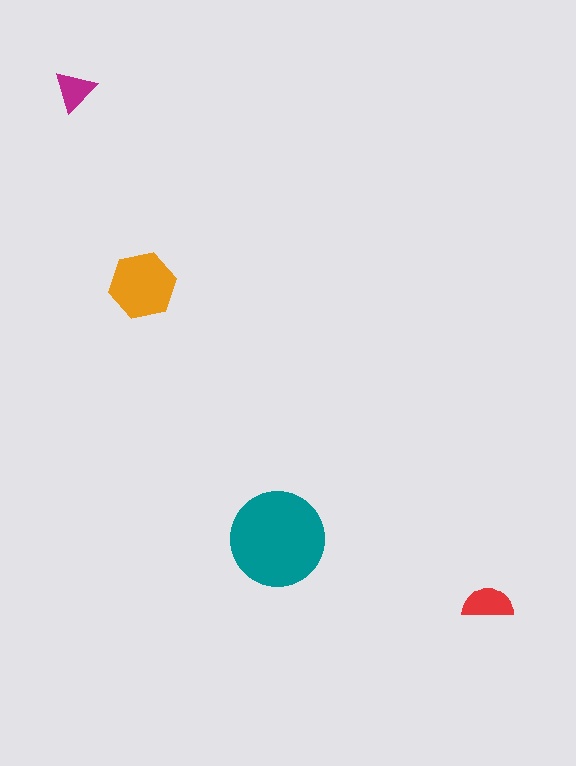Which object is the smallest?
The magenta triangle.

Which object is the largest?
The teal circle.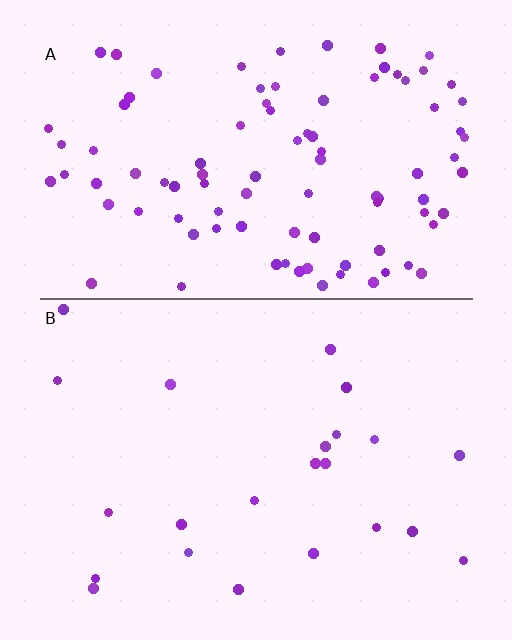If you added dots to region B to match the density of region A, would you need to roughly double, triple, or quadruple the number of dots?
Approximately quadruple.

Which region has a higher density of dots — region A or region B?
A (the top).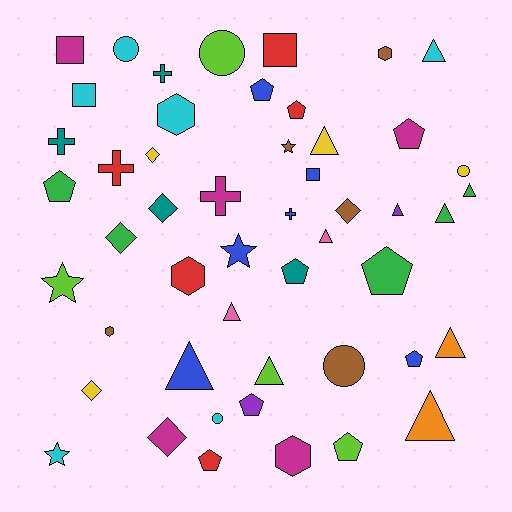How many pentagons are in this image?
There are 10 pentagons.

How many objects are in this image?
There are 50 objects.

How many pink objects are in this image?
There are 2 pink objects.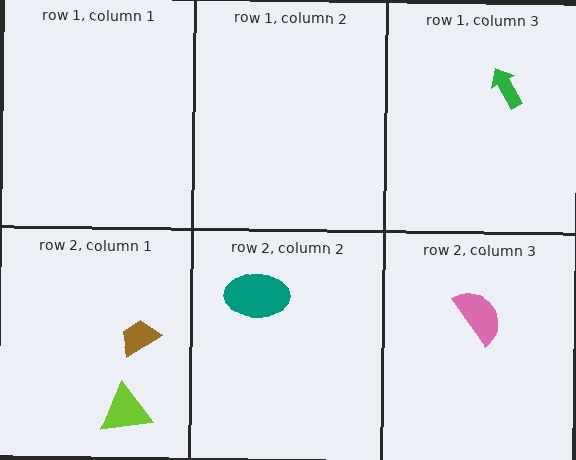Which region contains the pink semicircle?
The row 2, column 3 region.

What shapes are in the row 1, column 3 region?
The green arrow.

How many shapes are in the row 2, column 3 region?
1.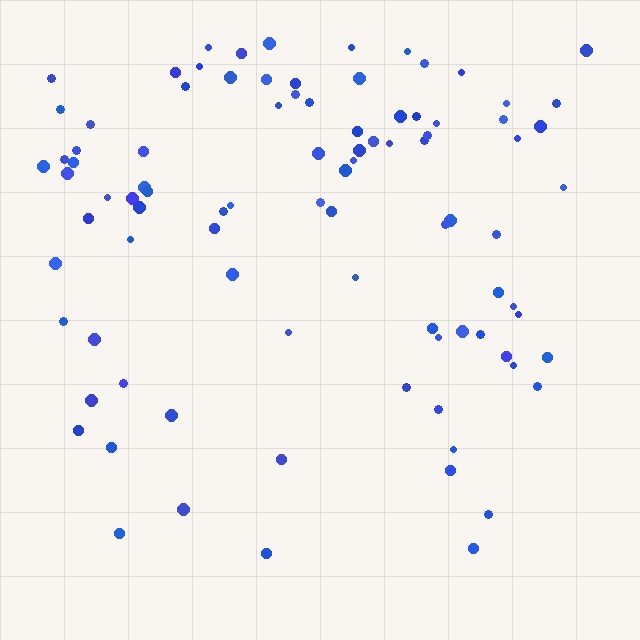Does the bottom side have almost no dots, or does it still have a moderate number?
Still a moderate number, just noticeably fewer than the top.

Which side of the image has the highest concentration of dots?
The top.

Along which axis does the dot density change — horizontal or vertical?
Vertical.